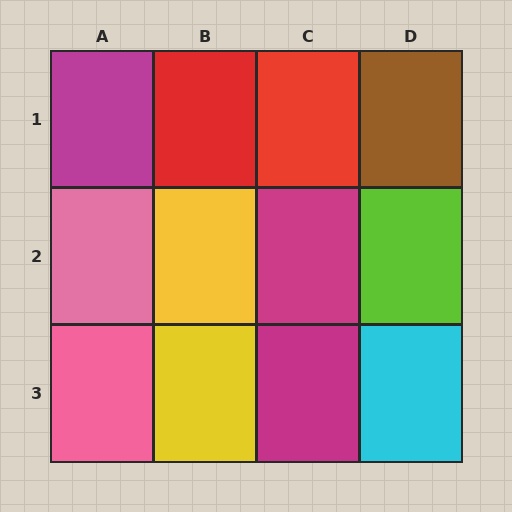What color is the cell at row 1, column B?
Red.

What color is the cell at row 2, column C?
Magenta.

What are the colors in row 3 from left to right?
Pink, yellow, magenta, cyan.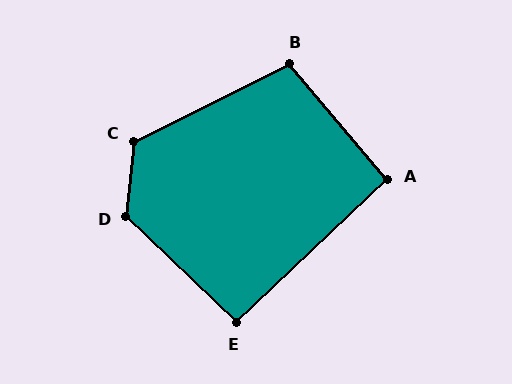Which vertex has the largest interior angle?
D, at approximately 128 degrees.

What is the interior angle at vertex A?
Approximately 93 degrees (approximately right).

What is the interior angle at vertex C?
Approximately 123 degrees (obtuse).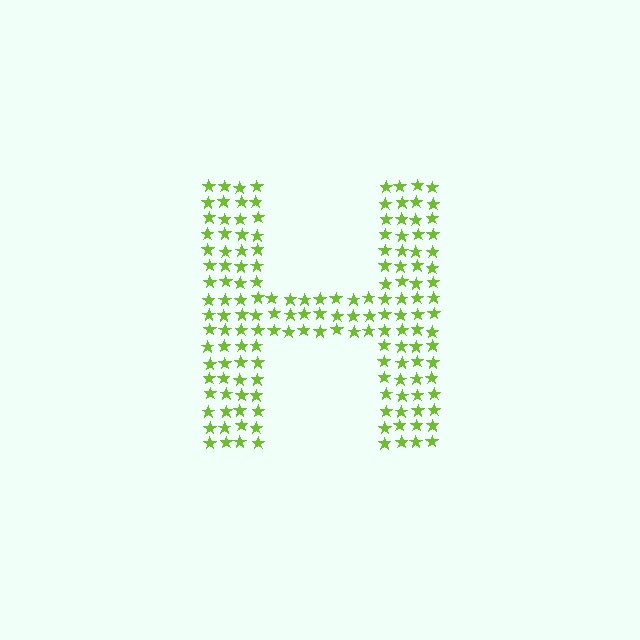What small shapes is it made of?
It is made of small stars.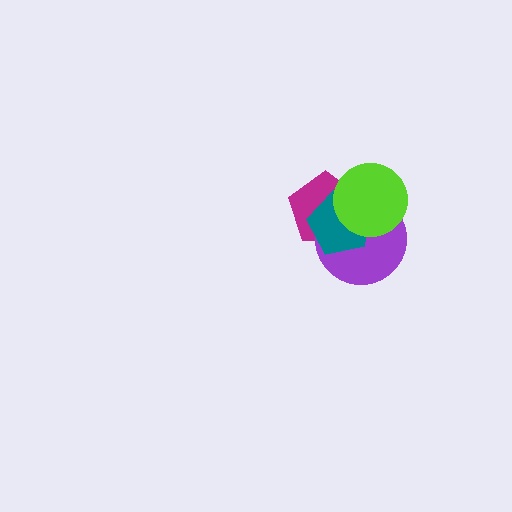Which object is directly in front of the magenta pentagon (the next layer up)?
The purple circle is directly in front of the magenta pentagon.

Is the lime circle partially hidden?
No, no other shape covers it.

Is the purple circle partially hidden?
Yes, it is partially covered by another shape.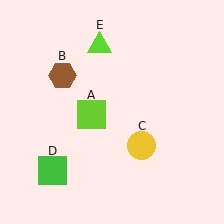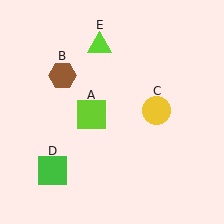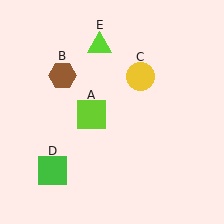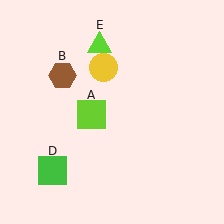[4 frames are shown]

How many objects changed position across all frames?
1 object changed position: yellow circle (object C).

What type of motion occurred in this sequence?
The yellow circle (object C) rotated counterclockwise around the center of the scene.